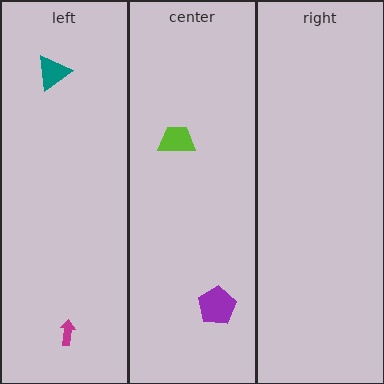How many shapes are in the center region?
2.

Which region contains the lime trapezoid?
The center region.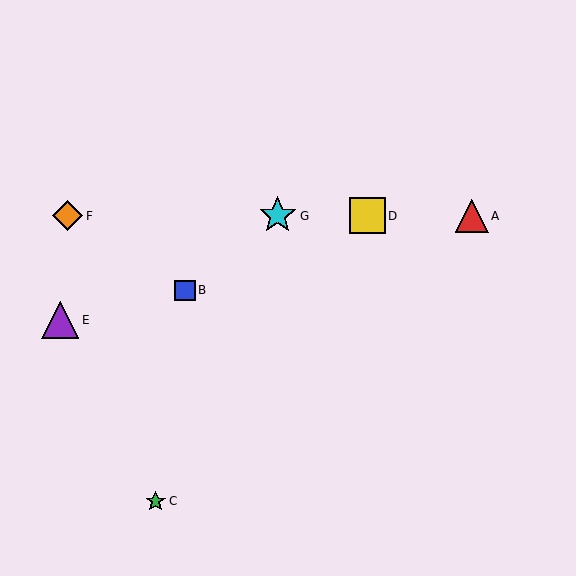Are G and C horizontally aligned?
No, G is at y≈216 and C is at y≈502.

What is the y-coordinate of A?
Object A is at y≈216.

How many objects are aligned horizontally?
4 objects (A, D, F, G) are aligned horizontally.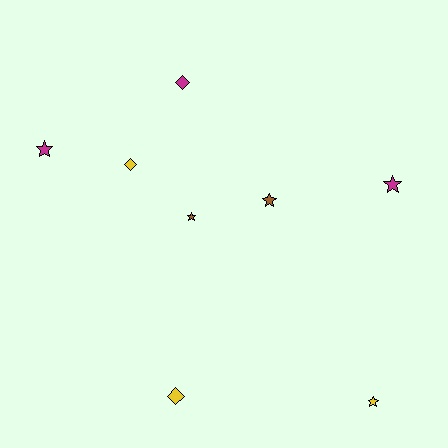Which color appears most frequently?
Magenta, with 3 objects.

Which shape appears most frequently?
Star, with 5 objects.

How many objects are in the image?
There are 8 objects.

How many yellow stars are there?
There is 1 yellow star.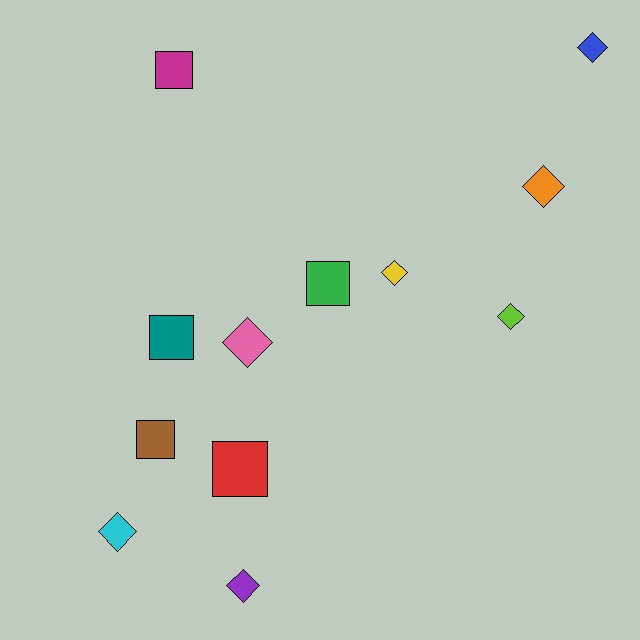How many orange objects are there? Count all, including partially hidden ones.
There is 1 orange object.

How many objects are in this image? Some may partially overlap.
There are 12 objects.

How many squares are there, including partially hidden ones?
There are 5 squares.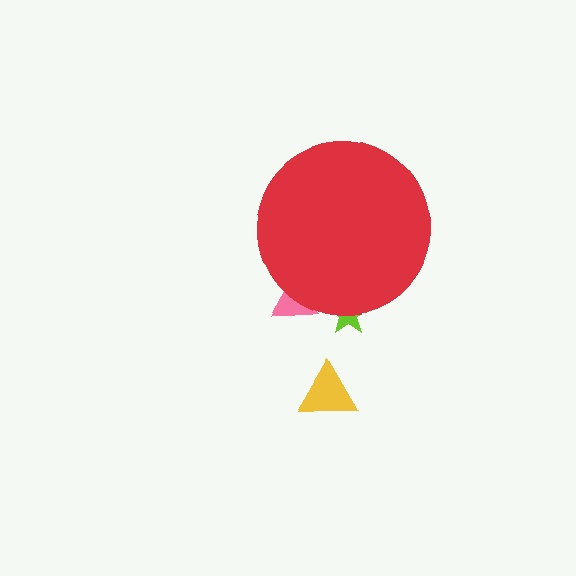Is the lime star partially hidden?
Yes, the lime star is partially hidden behind the red circle.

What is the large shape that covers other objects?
A red circle.